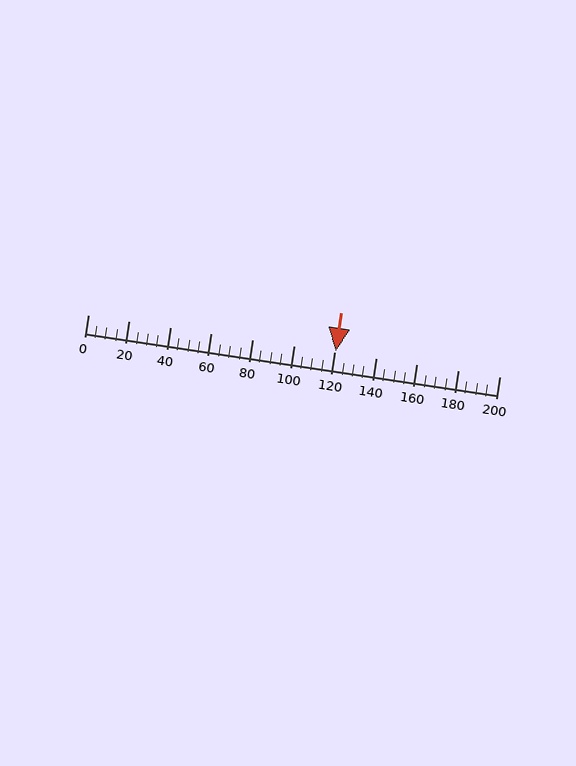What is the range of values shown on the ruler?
The ruler shows values from 0 to 200.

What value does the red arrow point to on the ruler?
The red arrow points to approximately 120.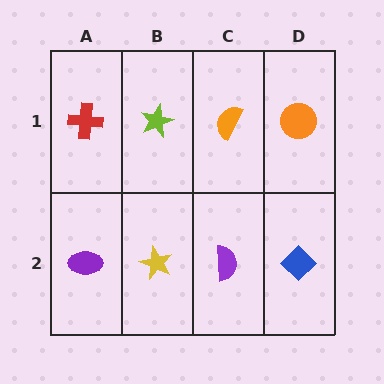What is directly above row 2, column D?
An orange circle.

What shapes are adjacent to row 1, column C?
A purple semicircle (row 2, column C), a lime star (row 1, column B), an orange circle (row 1, column D).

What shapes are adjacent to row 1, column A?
A purple ellipse (row 2, column A), a lime star (row 1, column B).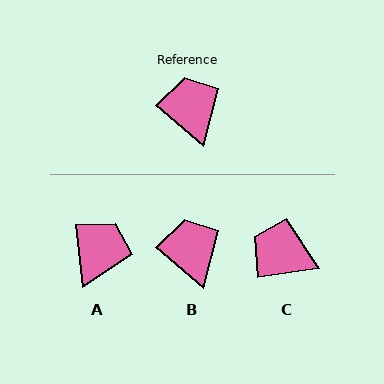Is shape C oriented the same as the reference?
No, it is off by about 49 degrees.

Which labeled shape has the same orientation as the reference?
B.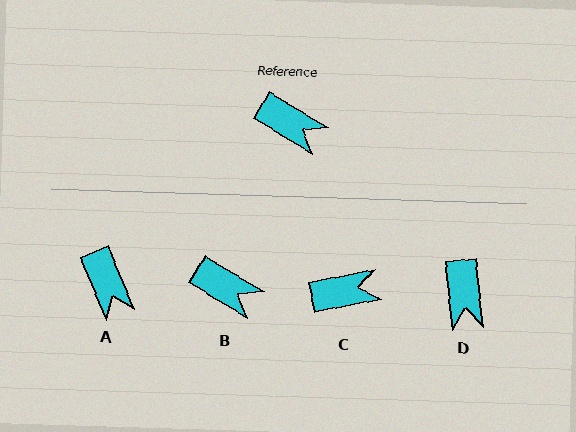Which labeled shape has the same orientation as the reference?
B.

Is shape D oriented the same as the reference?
No, it is off by about 54 degrees.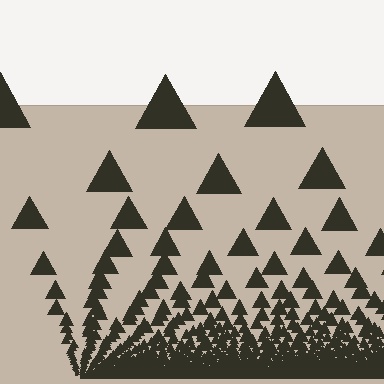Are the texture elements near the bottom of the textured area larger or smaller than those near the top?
Smaller. The gradient is inverted — elements near the bottom are smaller and denser.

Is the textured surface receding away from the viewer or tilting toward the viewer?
The surface appears to tilt toward the viewer. Texture elements get larger and sparser toward the top.